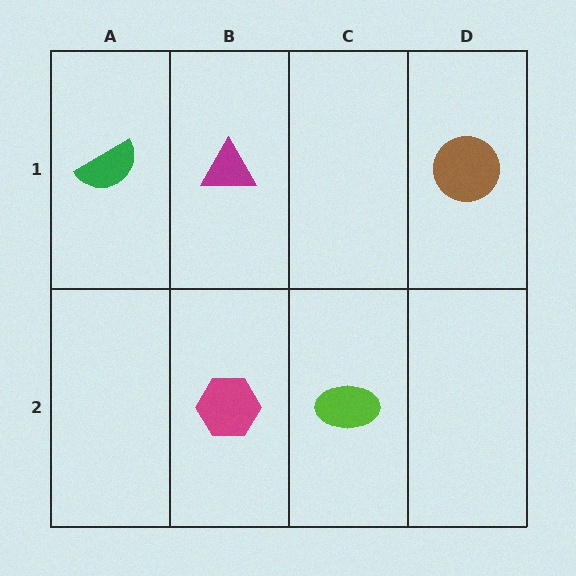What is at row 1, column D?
A brown circle.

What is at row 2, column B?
A magenta hexagon.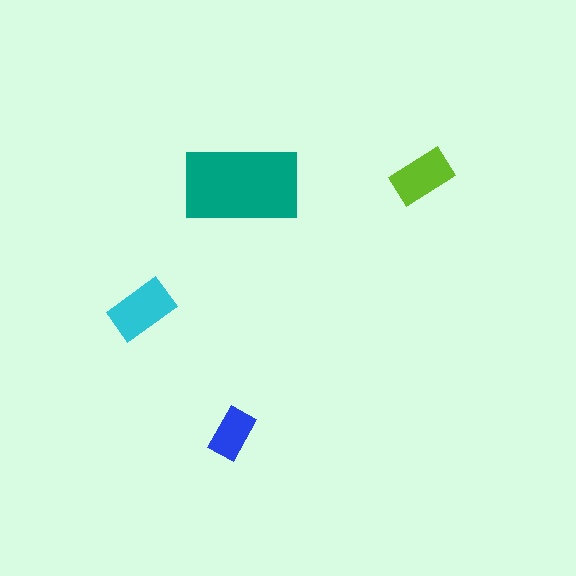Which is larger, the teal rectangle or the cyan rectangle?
The teal one.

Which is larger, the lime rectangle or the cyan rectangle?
The cyan one.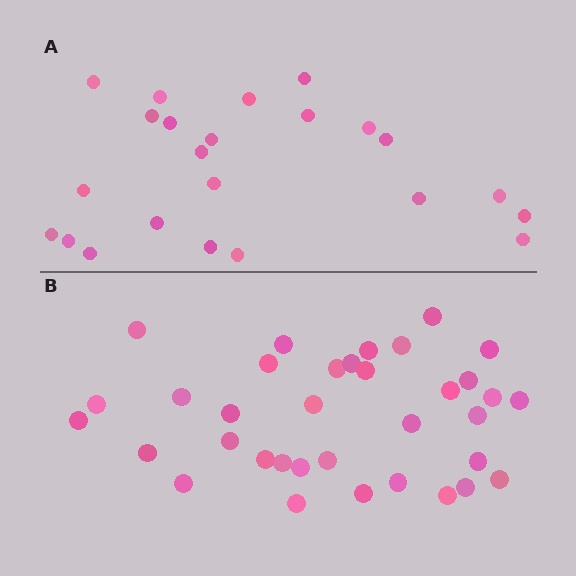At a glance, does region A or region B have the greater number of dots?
Region B (the bottom region) has more dots.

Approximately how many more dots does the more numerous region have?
Region B has roughly 12 or so more dots than region A.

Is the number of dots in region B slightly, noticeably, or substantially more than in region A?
Region B has substantially more. The ratio is roughly 1.5 to 1.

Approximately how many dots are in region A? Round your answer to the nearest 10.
About 20 dots. (The exact count is 23, which rounds to 20.)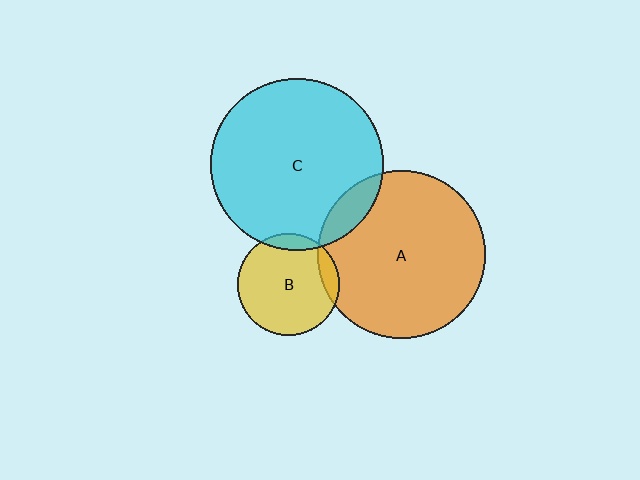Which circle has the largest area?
Circle C (cyan).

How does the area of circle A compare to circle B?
Approximately 2.7 times.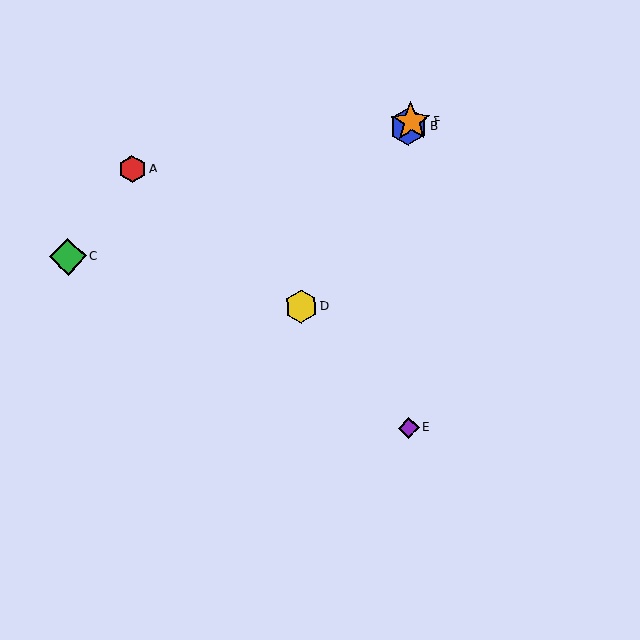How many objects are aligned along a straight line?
3 objects (B, D, F) are aligned along a straight line.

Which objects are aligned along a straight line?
Objects B, D, F are aligned along a straight line.